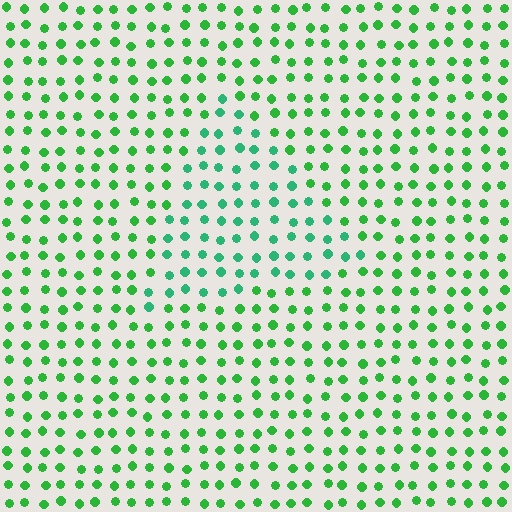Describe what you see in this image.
The image is filled with small green elements in a uniform arrangement. A triangle-shaped region is visible where the elements are tinted to a slightly different hue, forming a subtle color boundary.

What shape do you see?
I see a triangle.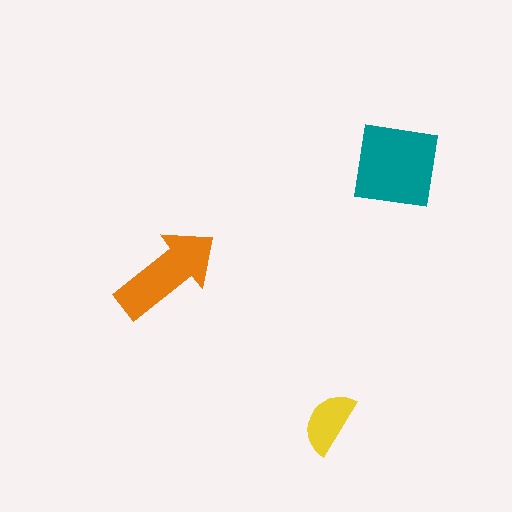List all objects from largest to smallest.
The teal square, the orange arrow, the yellow semicircle.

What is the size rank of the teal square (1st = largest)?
1st.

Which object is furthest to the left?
The orange arrow is leftmost.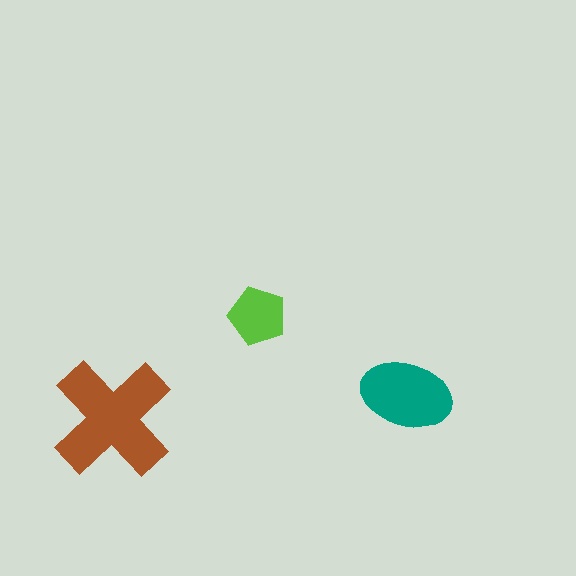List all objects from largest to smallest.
The brown cross, the teal ellipse, the lime pentagon.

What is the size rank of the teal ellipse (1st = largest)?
2nd.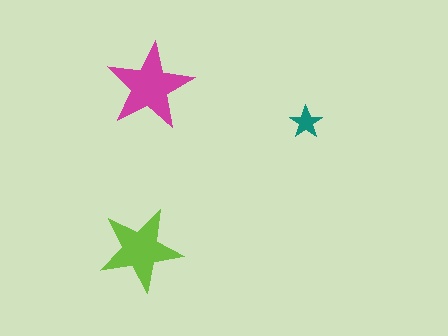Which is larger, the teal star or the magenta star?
The magenta one.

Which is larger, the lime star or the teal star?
The lime one.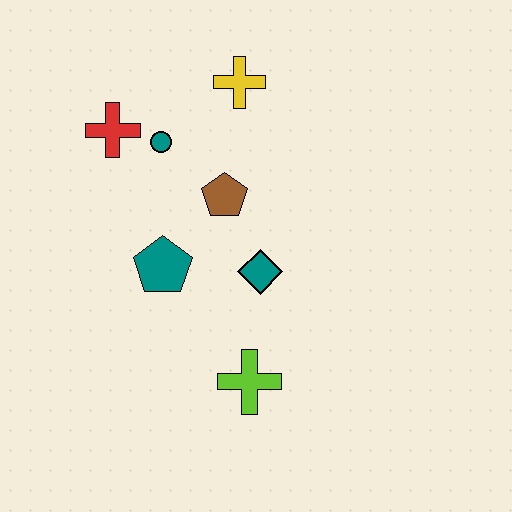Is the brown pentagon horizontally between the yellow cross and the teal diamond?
No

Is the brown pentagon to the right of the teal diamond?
No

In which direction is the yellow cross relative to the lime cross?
The yellow cross is above the lime cross.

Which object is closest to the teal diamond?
The brown pentagon is closest to the teal diamond.